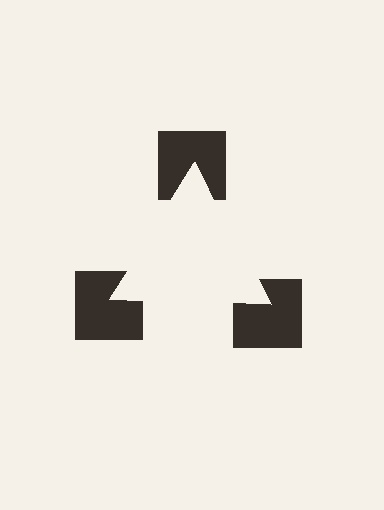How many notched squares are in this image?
There are 3 — one at each vertex of the illusory triangle.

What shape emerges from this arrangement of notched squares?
An illusory triangle — its edges are inferred from the aligned wedge cuts in the notched squares, not physically drawn.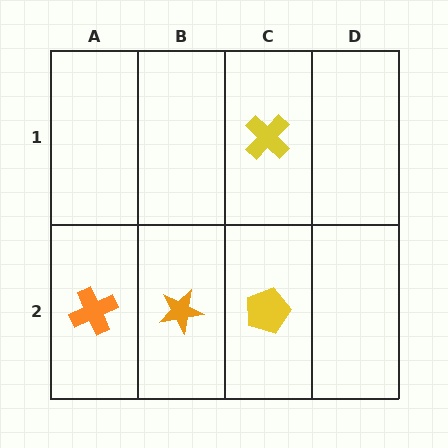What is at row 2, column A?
An orange cross.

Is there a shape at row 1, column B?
No, that cell is empty.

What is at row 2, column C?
A yellow pentagon.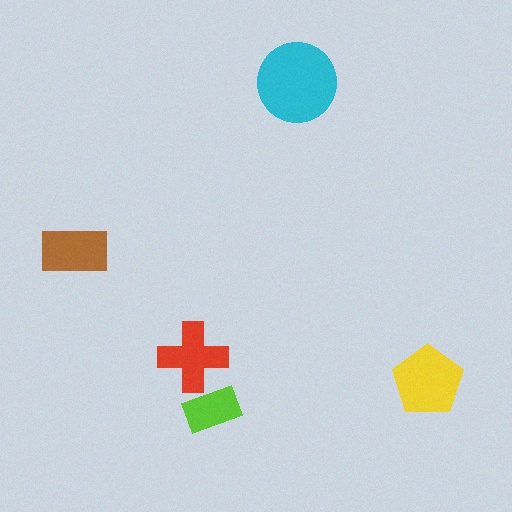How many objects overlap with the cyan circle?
0 objects overlap with the cyan circle.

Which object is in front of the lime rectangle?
The red cross is in front of the lime rectangle.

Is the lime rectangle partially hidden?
Yes, it is partially covered by another shape.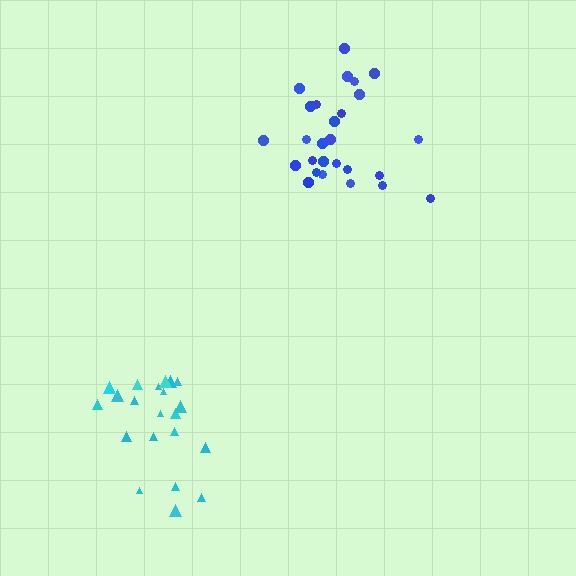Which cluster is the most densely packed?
Cyan.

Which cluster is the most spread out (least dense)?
Blue.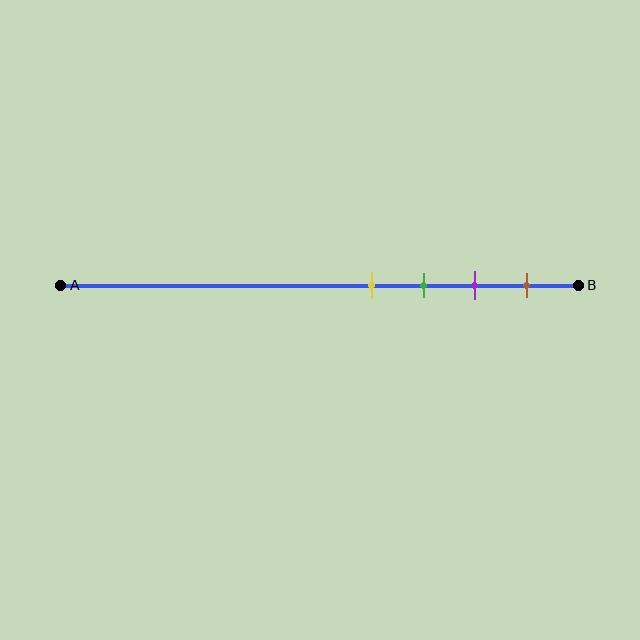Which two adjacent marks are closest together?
The yellow and green marks are the closest adjacent pair.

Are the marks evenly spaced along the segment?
Yes, the marks are approximately evenly spaced.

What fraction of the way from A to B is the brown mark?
The brown mark is approximately 90% (0.9) of the way from A to B.